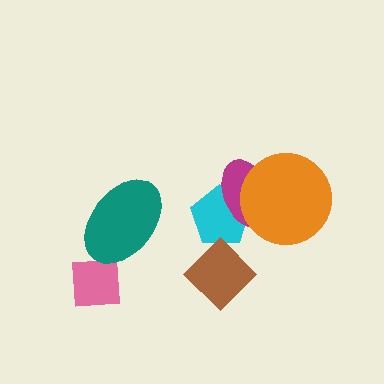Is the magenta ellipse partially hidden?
Yes, it is partially covered by another shape.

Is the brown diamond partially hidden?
No, no other shape covers it.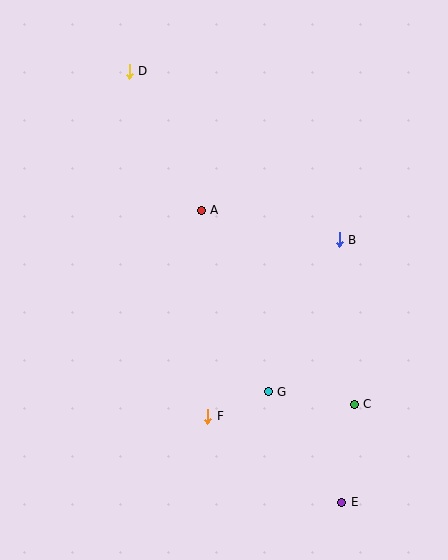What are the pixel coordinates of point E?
Point E is at (342, 502).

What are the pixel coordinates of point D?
Point D is at (129, 71).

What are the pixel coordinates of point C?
Point C is at (354, 404).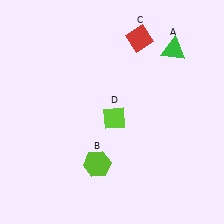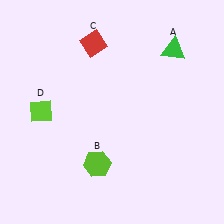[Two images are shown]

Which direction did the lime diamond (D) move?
The lime diamond (D) moved left.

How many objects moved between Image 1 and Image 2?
2 objects moved between the two images.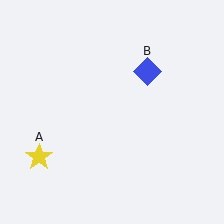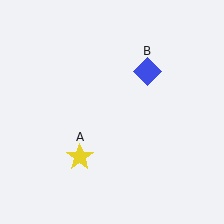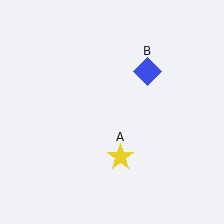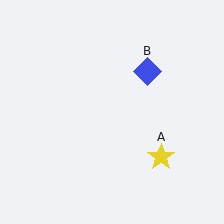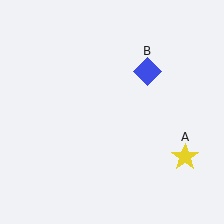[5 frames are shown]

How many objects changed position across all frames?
1 object changed position: yellow star (object A).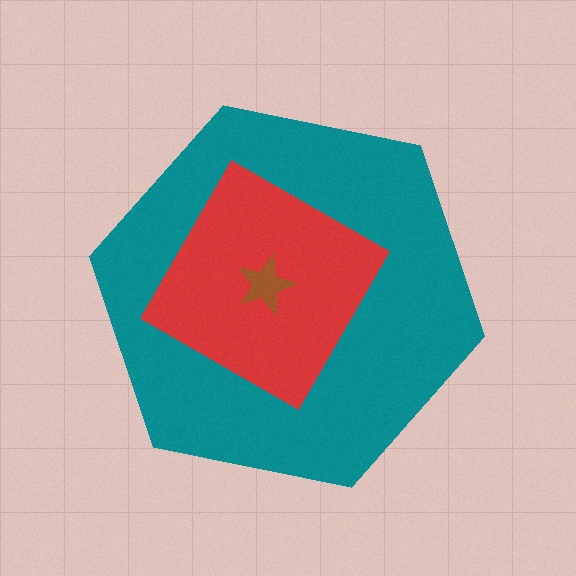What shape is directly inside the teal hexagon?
The red diamond.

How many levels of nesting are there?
3.